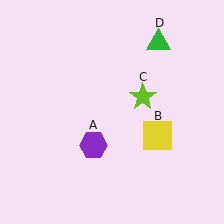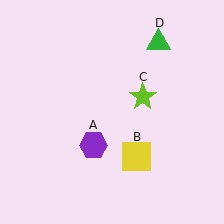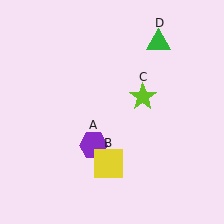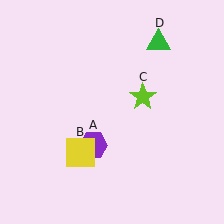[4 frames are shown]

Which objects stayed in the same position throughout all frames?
Purple hexagon (object A) and lime star (object C) and green triangle (object D) remained stationary.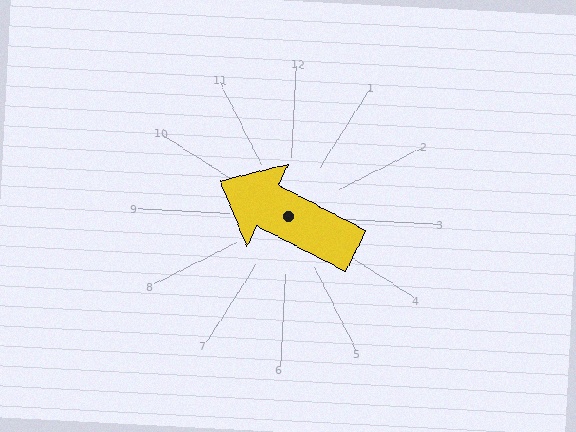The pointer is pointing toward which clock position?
Roughly 10 o'clock.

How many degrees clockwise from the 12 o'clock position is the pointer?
Approximately 294 degrees.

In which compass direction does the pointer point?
Northwest.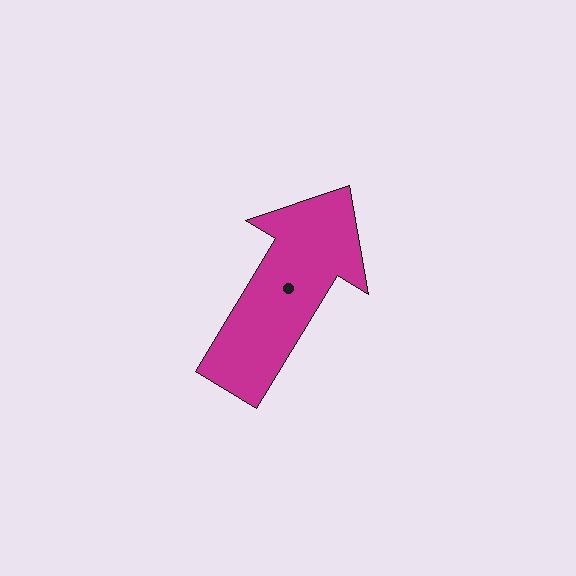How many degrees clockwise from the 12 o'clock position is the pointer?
Approximately 31 degrees.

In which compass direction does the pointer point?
Northeast.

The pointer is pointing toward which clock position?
Roughly 1 o'clock.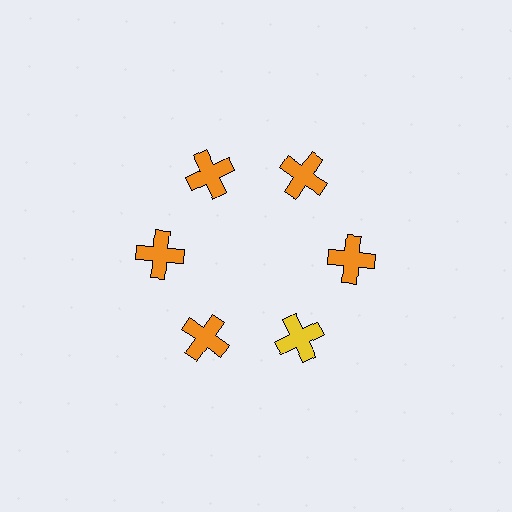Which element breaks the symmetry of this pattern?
The yellow cross at roughly the 5 o'clock position breaks the symmetry. All other shapes are orange crosses.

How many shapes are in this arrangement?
There are 6 shapes arranged in a ring pattern.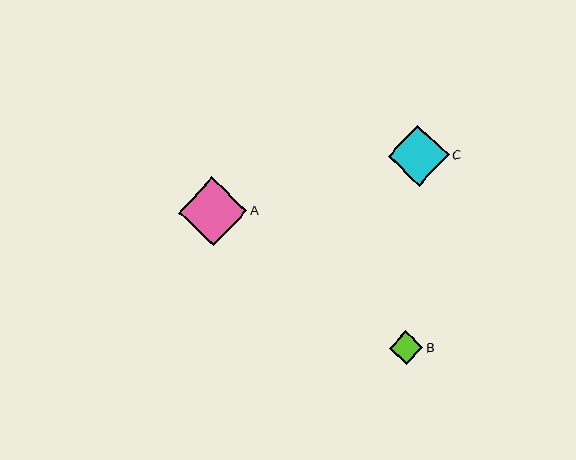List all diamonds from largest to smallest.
From largest to smallest: A, C, B.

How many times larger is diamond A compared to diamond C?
Diamond A is approximately 1.1 times the size of diamond C.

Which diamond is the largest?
Diamond A is the largest with a size of approximately 69 pixels.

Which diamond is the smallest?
Diamond B is the smallest with a size of approximately 34 pixels.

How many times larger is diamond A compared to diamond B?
Diamond A is approximately 2.1 times the size of diamond B.